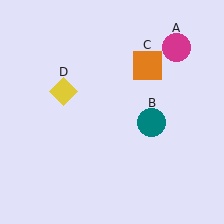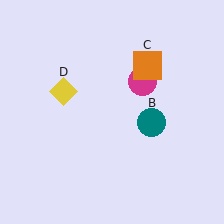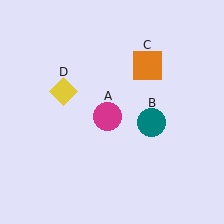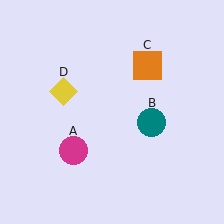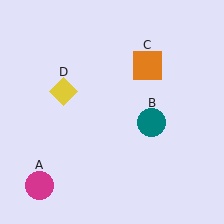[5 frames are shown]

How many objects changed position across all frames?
1 object changed position: magenta circle (object A).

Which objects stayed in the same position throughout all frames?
Teal circle (object B) and orange square (object C) and yellow diamond (object D) remained stationary.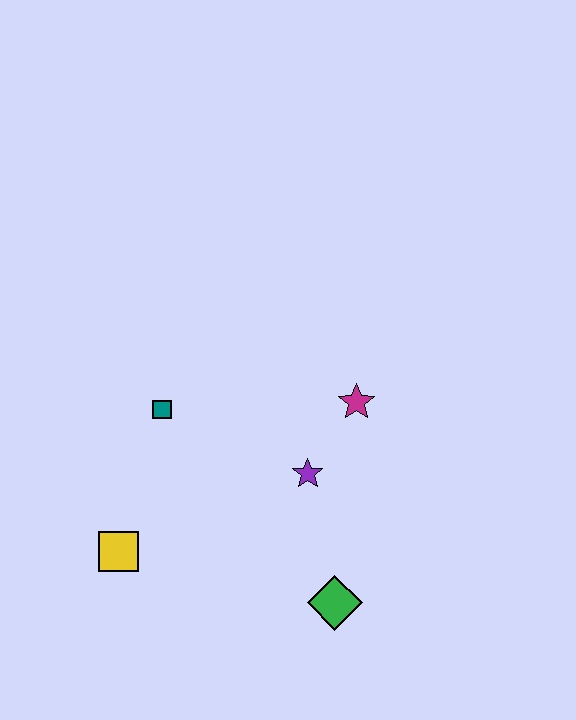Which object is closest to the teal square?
The yellow square is closest to the teal square.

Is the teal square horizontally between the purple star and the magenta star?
No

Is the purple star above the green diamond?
Yes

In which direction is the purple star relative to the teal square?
The purple star is to the right of the teal square.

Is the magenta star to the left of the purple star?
No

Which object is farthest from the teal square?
The green diamond is farthest from the teal square.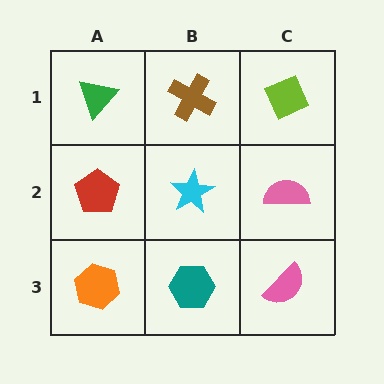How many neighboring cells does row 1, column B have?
3.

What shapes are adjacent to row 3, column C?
A pink semicircle (row 2, column C), a teal hexagon (row 3, column B).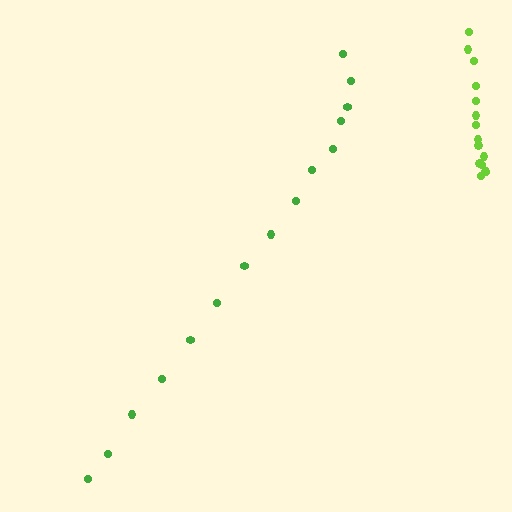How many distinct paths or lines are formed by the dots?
There are 2 distinct paths.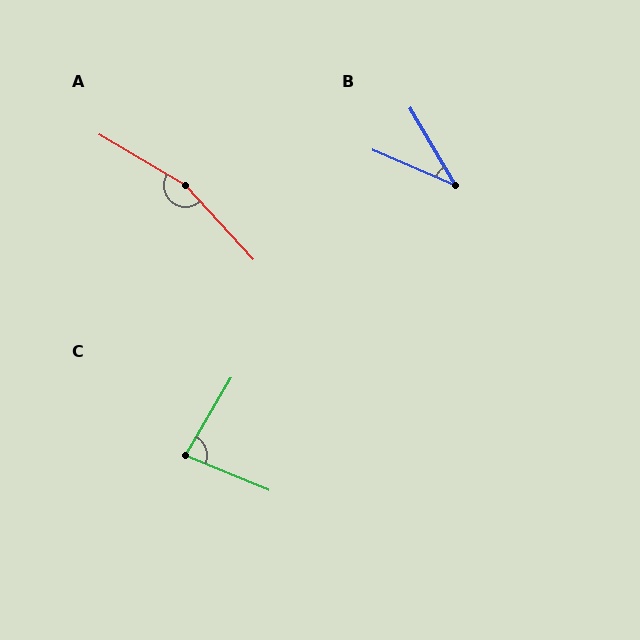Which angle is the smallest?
B, at approximately 36 degrees.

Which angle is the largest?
A, at approximately 163 degrees.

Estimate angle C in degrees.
Approximately 82 degrees.